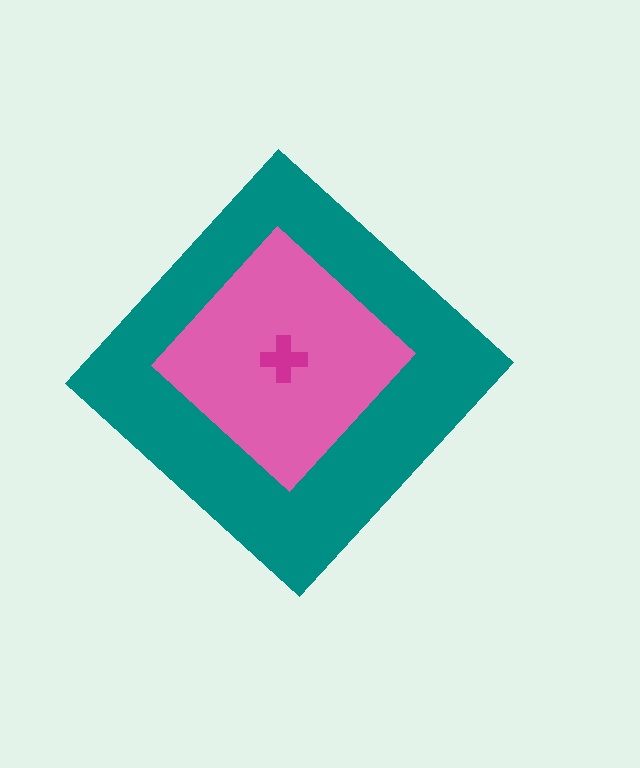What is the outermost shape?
The teal diamond.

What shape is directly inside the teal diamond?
The pink diamond.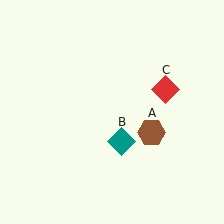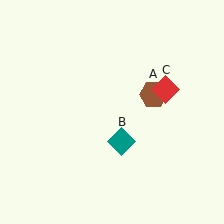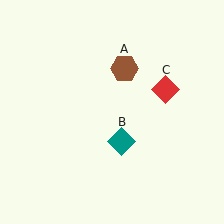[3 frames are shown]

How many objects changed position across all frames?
1 object changed position: brown hexagon (object A).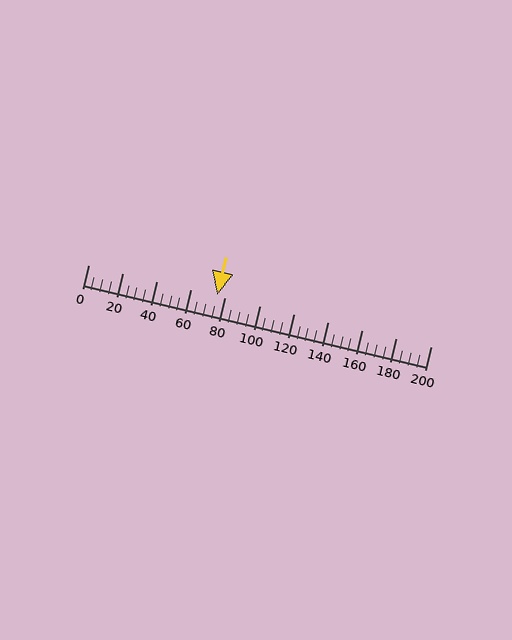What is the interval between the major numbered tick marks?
The major tick marks are spaced 20 units apart.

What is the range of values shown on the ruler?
The ruler shows values from 0 to 200.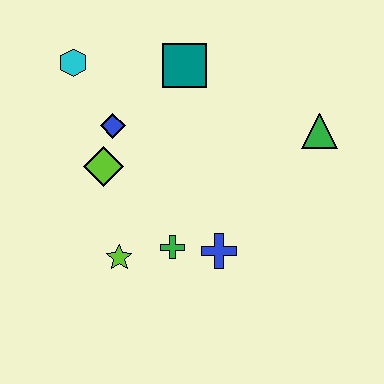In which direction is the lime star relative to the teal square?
The lime star is below the teal square.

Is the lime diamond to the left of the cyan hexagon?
No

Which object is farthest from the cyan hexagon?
The green triangle is farthest from the cyan hexagon.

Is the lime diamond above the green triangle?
No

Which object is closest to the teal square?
The blue diamond is closest to the teal square.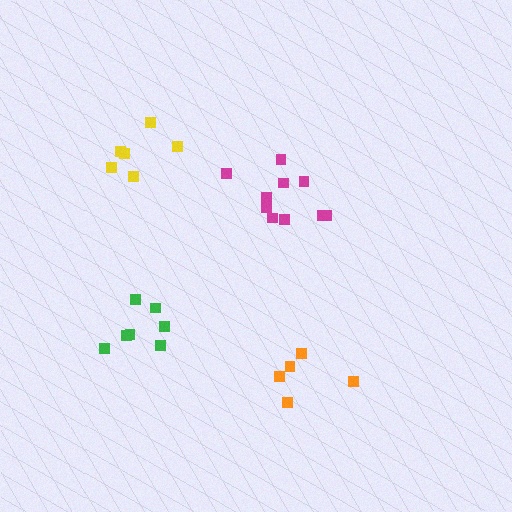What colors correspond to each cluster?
The clusters are colored: magenta, green, yellow, orange.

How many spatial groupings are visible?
There are 4 spatial groupings.